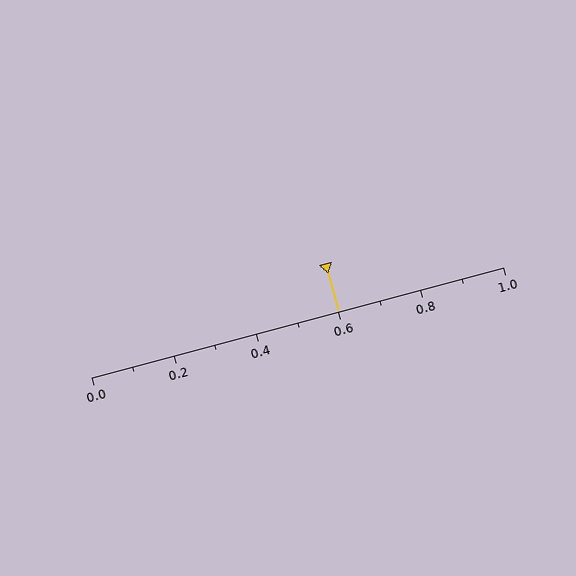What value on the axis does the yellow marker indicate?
The marker indicates approximately 0.6.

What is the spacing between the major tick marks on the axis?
The major ticks are spaced 0.2 apart.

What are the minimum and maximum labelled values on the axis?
The axis runs from 0.0 to 1.0.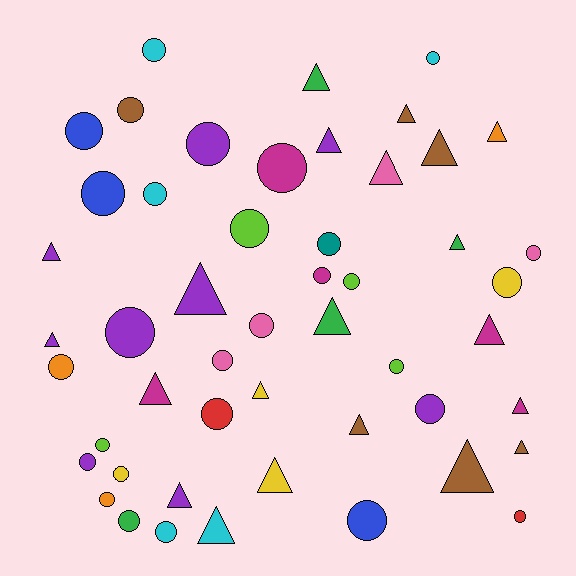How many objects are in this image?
There are 50 objects.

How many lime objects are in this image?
There are 4 lime objects.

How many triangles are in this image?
There are 21 triangles.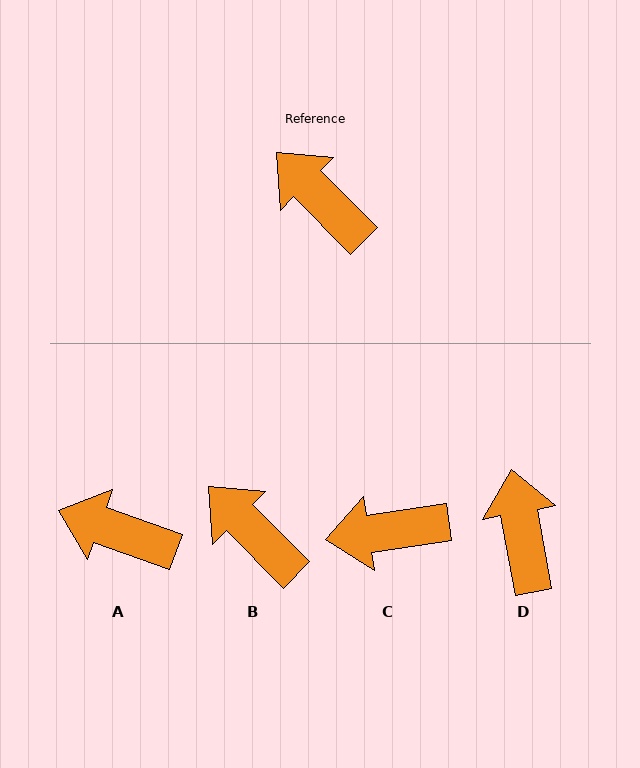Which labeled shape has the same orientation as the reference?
B.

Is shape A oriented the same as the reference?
No, it is off by about 26 degrees.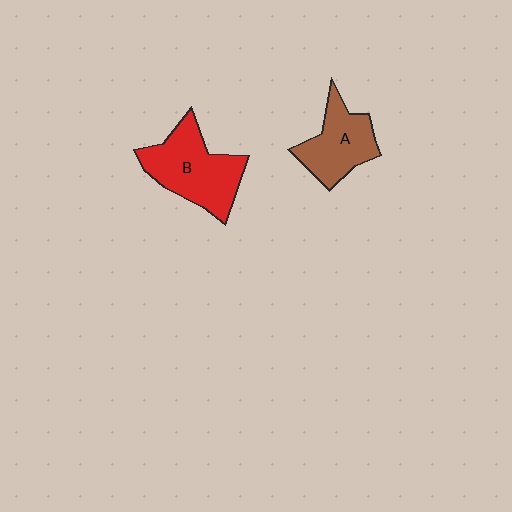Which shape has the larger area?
Shape B (red).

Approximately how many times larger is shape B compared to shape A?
Approximately 1.3 times.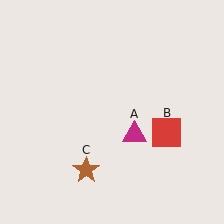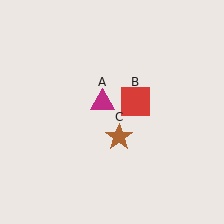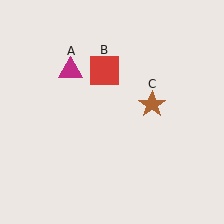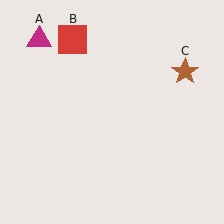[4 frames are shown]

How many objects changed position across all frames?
3 objects changed position: magenta triangle (object A), red square (object B), brown star (object C).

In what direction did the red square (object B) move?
The red square (object B) moved up and to the left.